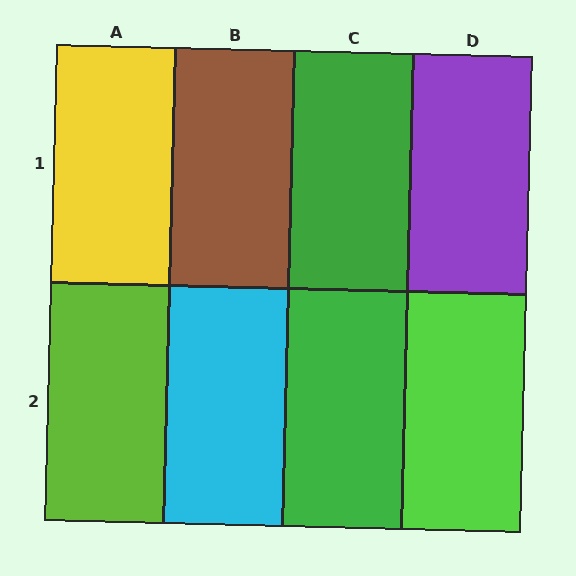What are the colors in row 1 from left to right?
Yellow, brown, green, purple.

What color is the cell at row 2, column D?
Lime.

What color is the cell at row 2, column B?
Cyan.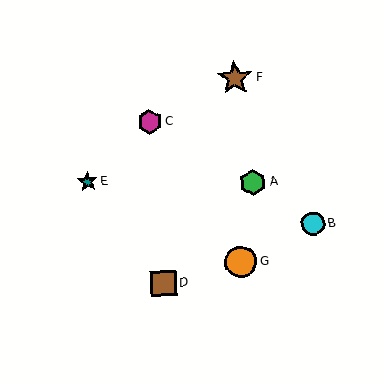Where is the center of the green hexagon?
The center of the green hexagon is at (253, 183).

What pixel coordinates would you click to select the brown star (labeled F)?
Click at (235, 78) to select the brown star F.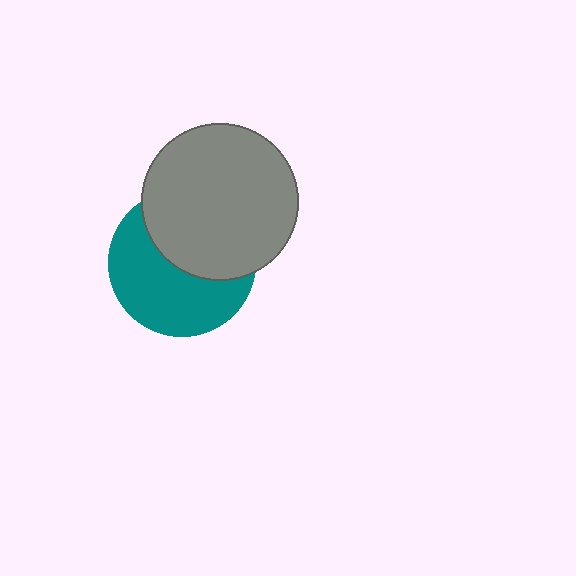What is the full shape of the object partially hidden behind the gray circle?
The partially hidden object is a teal circle.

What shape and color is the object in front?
The object in front is a gray circle.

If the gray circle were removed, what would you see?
You would see the complete teal circle.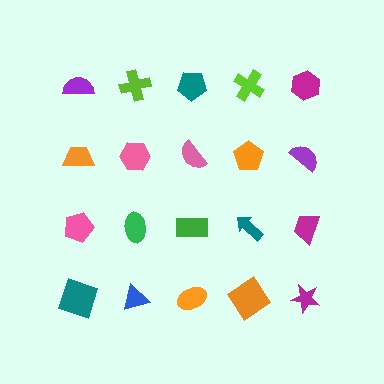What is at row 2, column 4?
An orange pentagon.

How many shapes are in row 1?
5 shapes.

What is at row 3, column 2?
A green ellipse.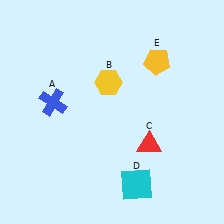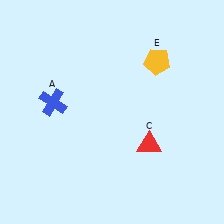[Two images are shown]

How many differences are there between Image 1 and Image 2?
There are 2 differences between the two images.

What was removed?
The cyan square (D), the yellow hexagon (B) were removed in Image 2.